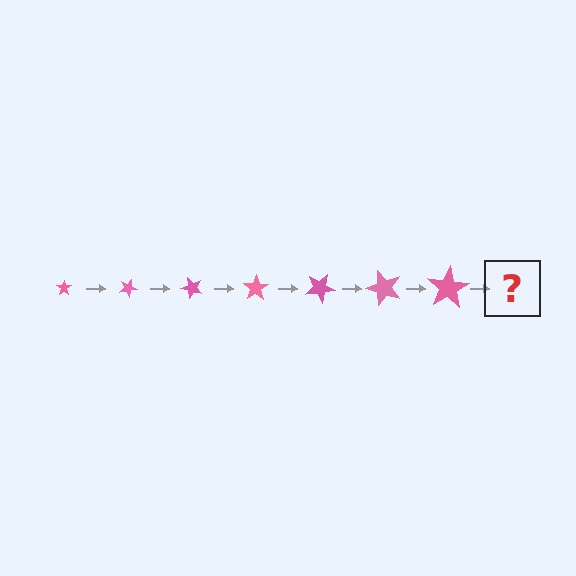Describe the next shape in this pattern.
It should be a star, larger than the previous one and rotated 175 degrees from the start.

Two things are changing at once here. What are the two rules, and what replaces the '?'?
The two rules are that the star grows larger each step and it rotates 25 degrees each step. The '?' should be a star, larger than the previous one and rotated 175 degrees from the start.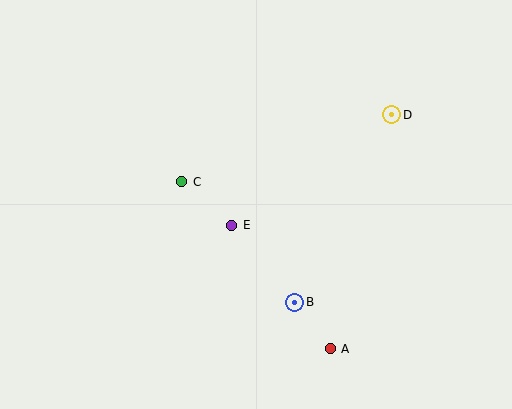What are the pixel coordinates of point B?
Point B is at (295, 302).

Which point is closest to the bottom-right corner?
Point A is closest to the bottom-right corner.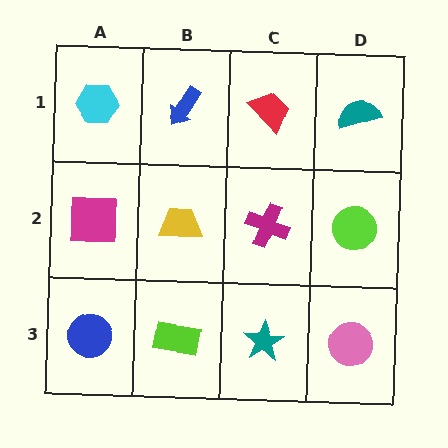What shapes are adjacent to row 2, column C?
A red trapezoid (row 1, column C), a teal star (row 3, column C), a yellow trapezoid (row 2, column B), a lime circle (row 2, column D).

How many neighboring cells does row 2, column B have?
4.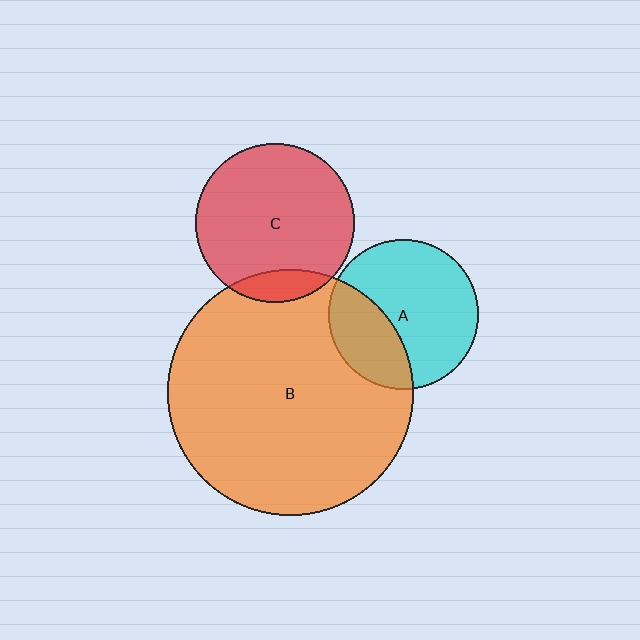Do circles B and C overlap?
Yes.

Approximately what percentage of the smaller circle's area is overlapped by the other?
Approximately 10%.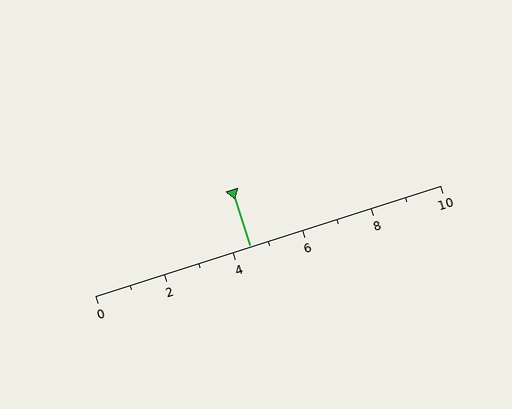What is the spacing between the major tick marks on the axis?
The major ticks are spaced 2 apart.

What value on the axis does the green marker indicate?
The marker indicates approximately 4.5.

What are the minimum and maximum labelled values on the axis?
The axis runs from 0 to 10.